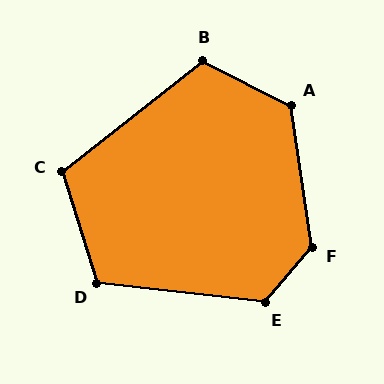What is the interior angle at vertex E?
Approximately 124 degrees (obtuse).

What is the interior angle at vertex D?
Approximately 114 degrees (obtuse).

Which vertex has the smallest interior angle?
C, at approximately 111 degrees.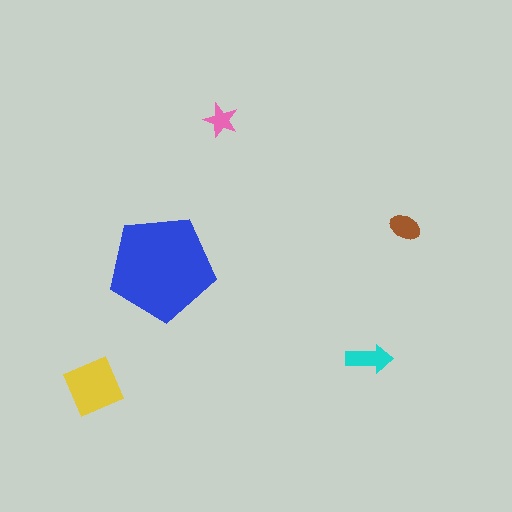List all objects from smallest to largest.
The pink star, the brown ellipse, the cyan arrow, the yellow diamond, the blue pentagon.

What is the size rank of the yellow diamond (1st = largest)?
2nd.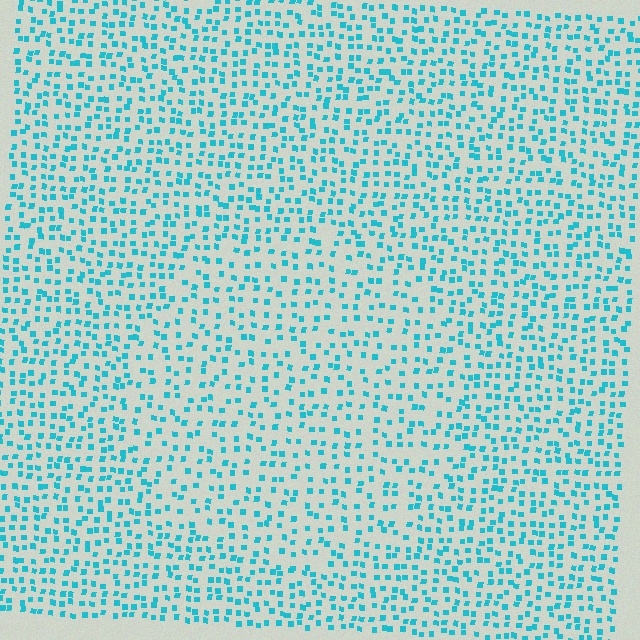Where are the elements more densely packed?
The elements are more densely packed outside the circle boundary.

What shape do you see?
I see a circle.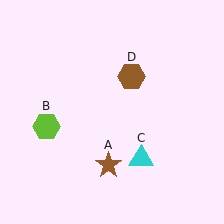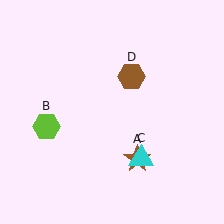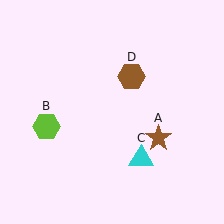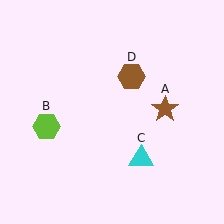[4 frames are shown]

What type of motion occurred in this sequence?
The brown star (object A) rotated counterclockwise around the center of the scene.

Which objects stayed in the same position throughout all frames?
Lime hexagon (object B) and cyan triangle (object C) and brown hexagon (object D) remained stationary.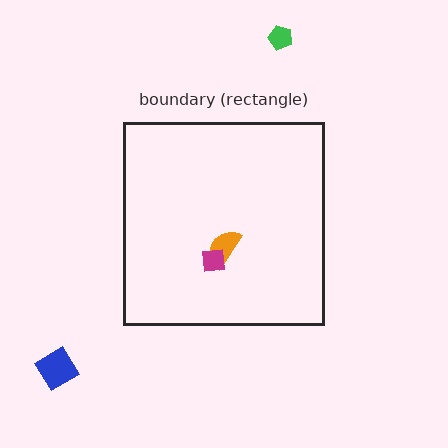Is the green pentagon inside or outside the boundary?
Outside.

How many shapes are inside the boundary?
2 inside, 2 outside.